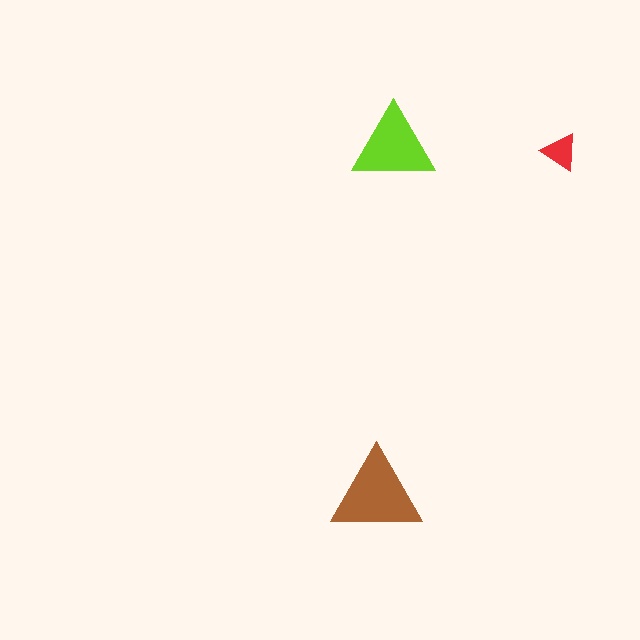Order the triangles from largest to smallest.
the brown one, the lime one, the red one.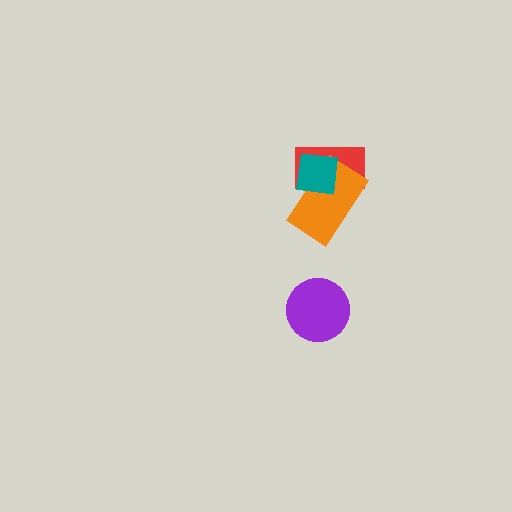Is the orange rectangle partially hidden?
Yes, it is partially covered by another shape.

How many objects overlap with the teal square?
2 objects overlap with the teal square.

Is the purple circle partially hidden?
No, no other shape covers it.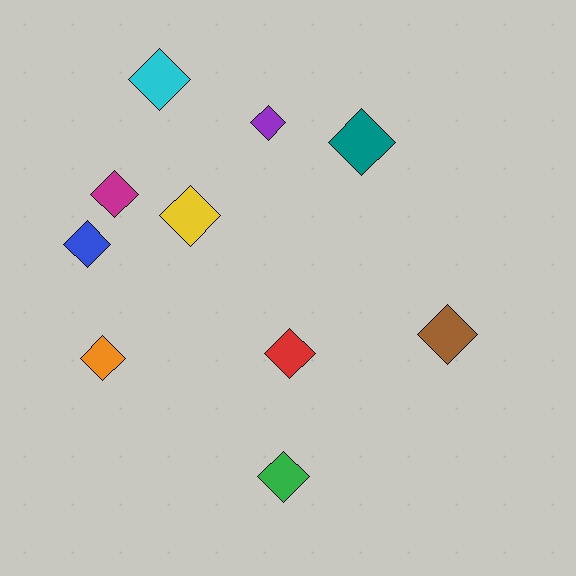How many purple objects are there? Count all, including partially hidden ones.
There is 1 purple object.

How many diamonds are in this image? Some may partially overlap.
There are 10 diamonds.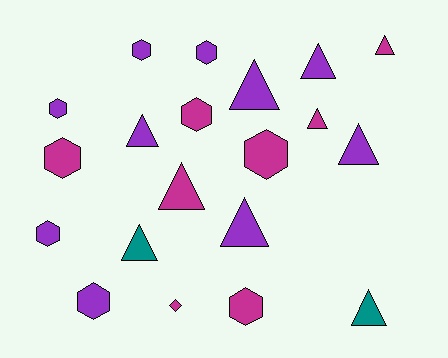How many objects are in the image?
There are 20 objects.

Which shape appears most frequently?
Triangle, with 10 objects.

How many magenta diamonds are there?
There is 1 magenta diamond.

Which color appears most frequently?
Purple, with 10 objects.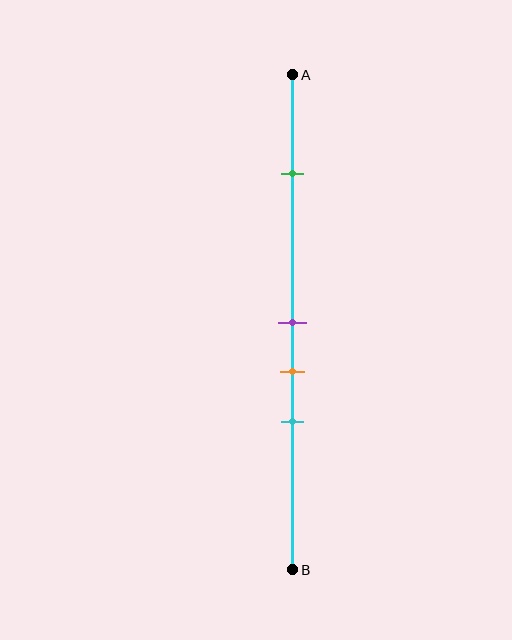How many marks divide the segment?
There are 4 marks dividing the segment.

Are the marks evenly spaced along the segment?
No, the marks are not evenly spaced.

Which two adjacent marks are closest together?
The purple and orange marks are the closest adjacent pair.